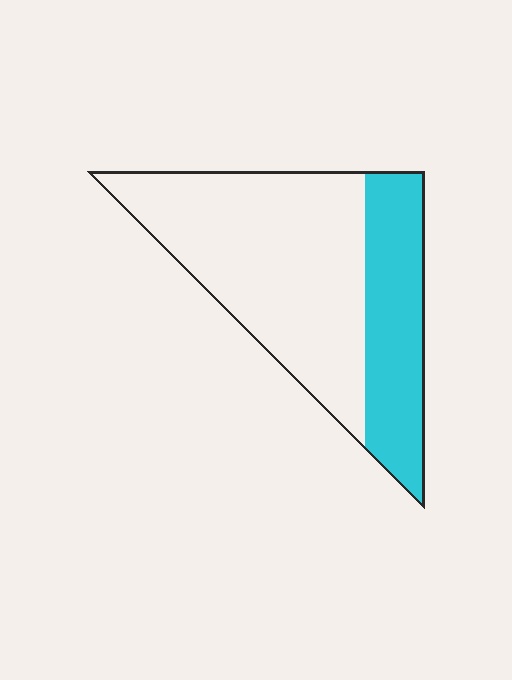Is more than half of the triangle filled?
No.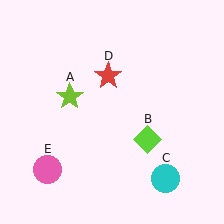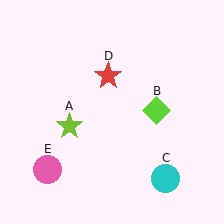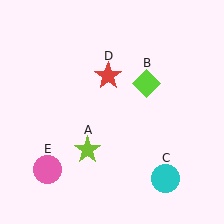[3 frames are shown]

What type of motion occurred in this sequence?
The lime star (object A), lime diamond (object B) rotated counterclockwise around the center of the scene.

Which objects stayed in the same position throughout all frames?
Cyan circle (object C) and red star (object D) and pink circle (object E) remained stationary.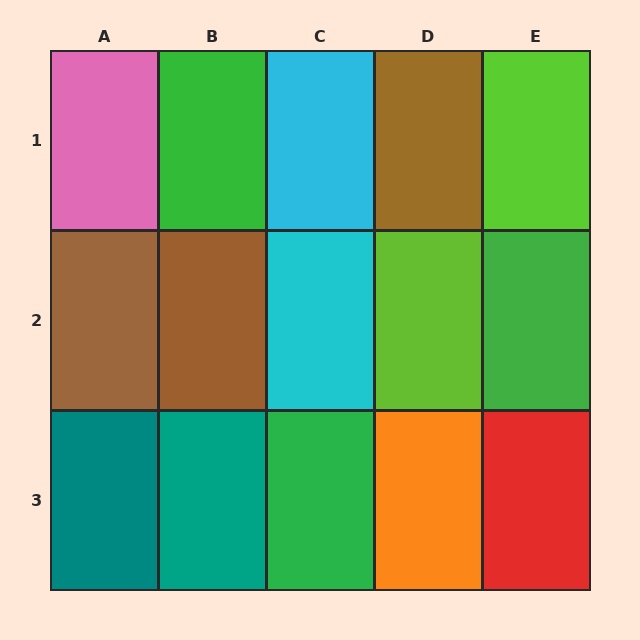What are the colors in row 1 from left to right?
Pink, green, cyan, brown, lime.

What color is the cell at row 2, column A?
Brown.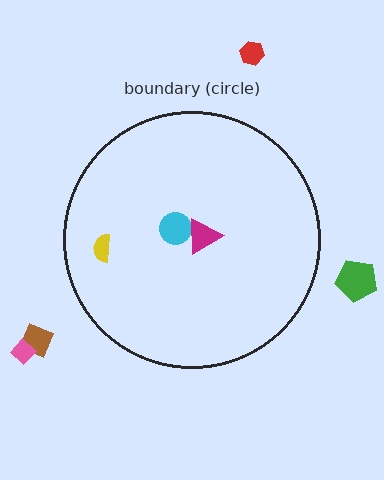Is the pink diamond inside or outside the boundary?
Outside.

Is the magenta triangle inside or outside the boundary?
Inside.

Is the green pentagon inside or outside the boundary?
Outside.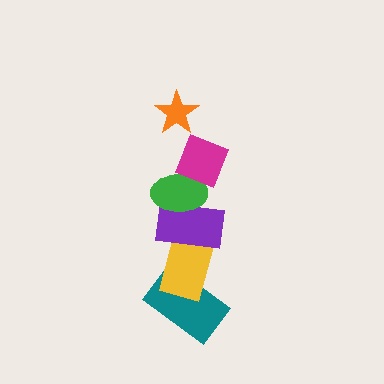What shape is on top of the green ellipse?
The magenta diamond is on top of the green ellipse.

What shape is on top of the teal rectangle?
The yellow rectangle is on top of the teal rectangle.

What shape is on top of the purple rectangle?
The green ellipse is on top of the purple rectangle.